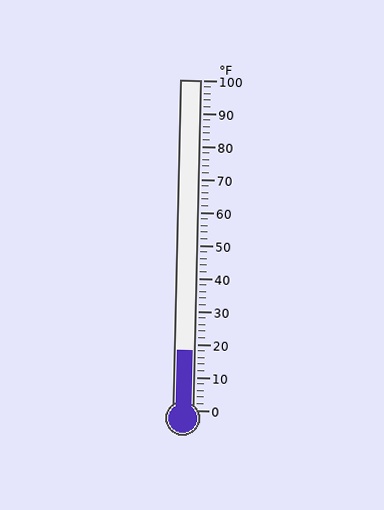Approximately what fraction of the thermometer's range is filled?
The thermometer is filled to approximately 20% of its range.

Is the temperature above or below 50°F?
The temperature is below 50°F.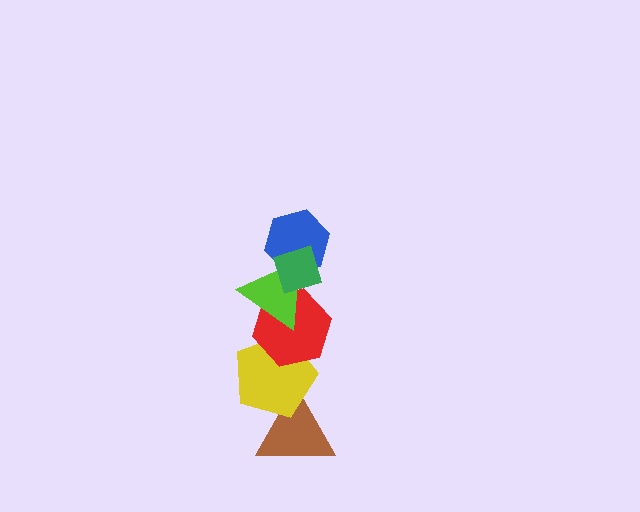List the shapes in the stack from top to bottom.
From top to bottom: the green diamond, the blue hexagon, the lime triangle, the red hexagon, the yellow pentagon, the brown triangle.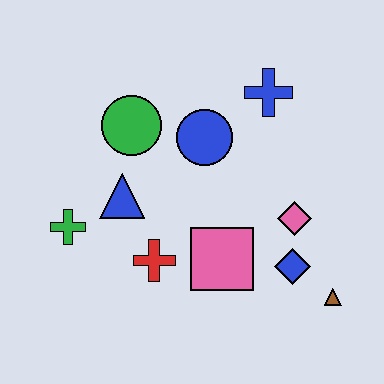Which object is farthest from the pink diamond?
The green cross is farthest from the pink diamond.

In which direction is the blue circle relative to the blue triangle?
The blue circle is to the right of the blue triangle.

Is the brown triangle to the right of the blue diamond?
Yes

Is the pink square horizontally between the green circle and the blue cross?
Yes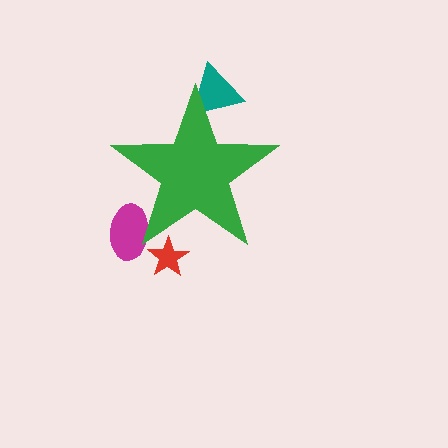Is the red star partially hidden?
Yes, the red star is partially hidden behind the green star.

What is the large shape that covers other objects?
A green star.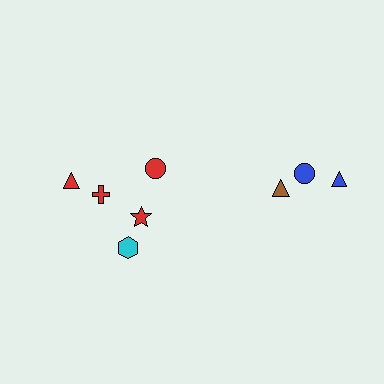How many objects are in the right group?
There are 3 objects.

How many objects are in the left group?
There are 5 objects.